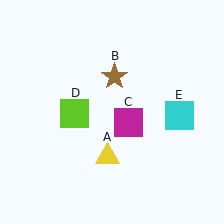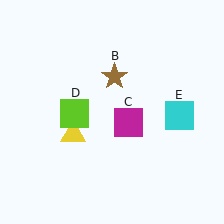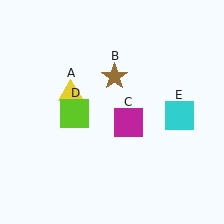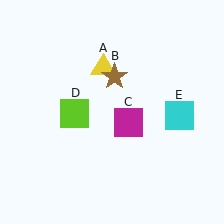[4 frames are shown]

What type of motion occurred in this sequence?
The yellow triangle (object A) rotated clockwise around the center of the scene.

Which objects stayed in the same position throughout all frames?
Brown star (object B) and magenta square (object C) and lime square (object D) and cyan square (object E) remained stationary.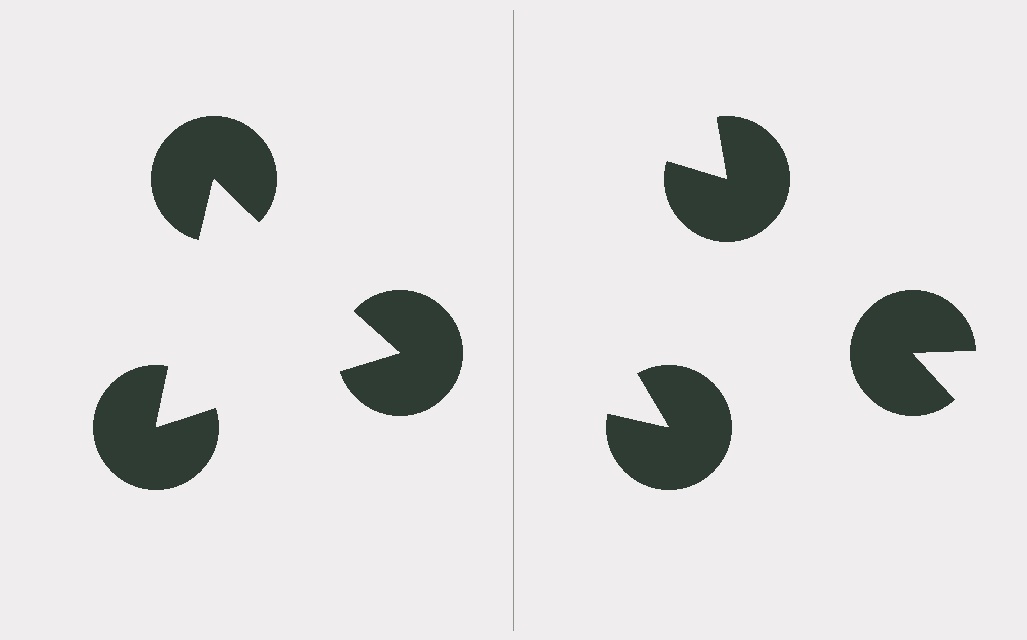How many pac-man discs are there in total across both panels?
6 — 3 on each side.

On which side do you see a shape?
An illusory triangle appears on the left side. On the right side the wedge cuts are rotated, so no coherent shape forms.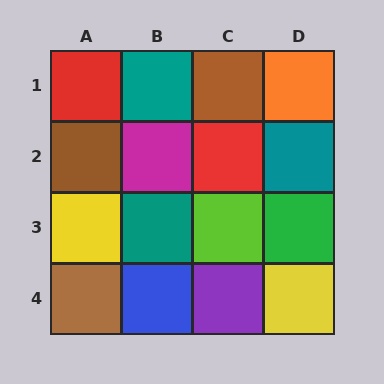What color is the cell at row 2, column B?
Magenta.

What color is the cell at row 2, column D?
Teal.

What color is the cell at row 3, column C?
Lime.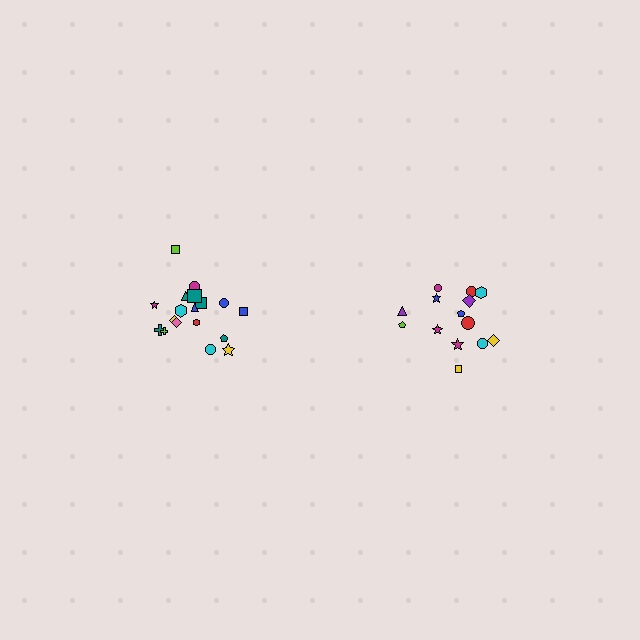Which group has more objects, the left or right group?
The left group.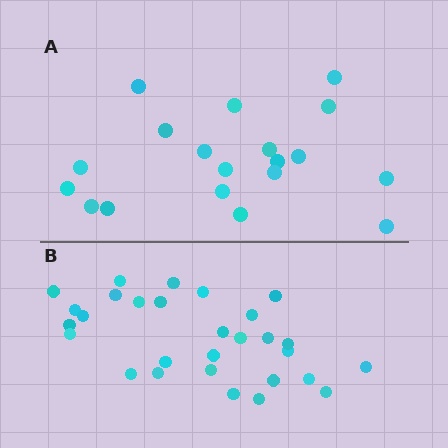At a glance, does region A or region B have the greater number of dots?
Region B (the bottom region) has more dots.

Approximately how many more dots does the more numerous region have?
Region B has roughly 10 or so more dots than region A.